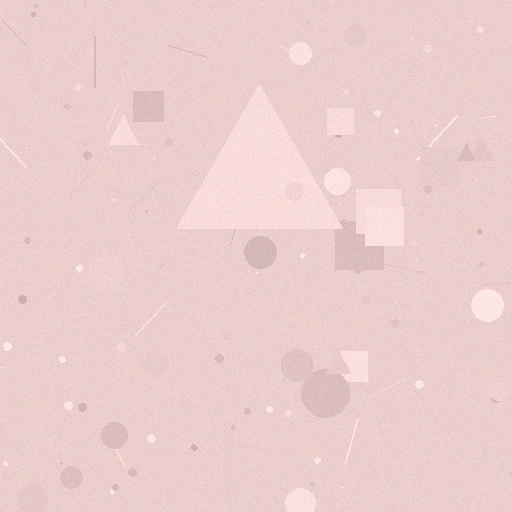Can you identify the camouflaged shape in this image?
The camouflaged shape is a triangle.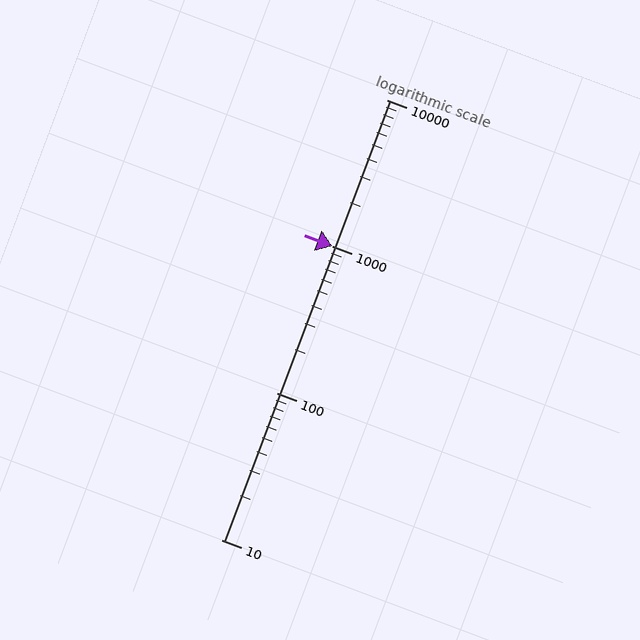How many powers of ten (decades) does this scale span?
The scale spans 3 decades, from 10 to 10000.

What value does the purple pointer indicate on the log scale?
The pointer indicates approximately 1000.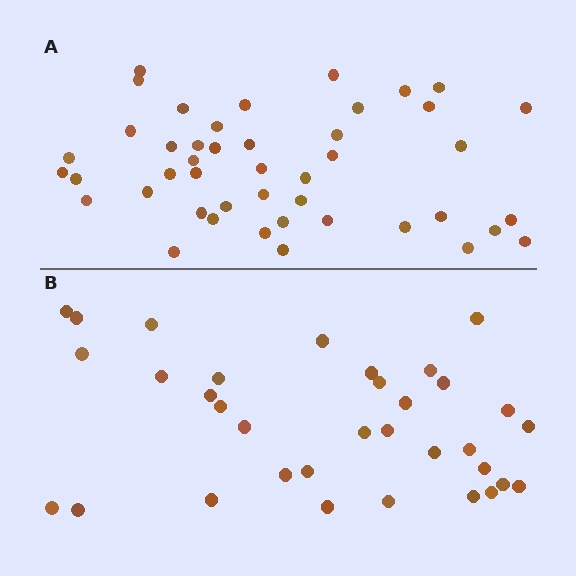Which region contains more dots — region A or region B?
Region A (the top region) has more dots.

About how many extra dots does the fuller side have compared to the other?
Region A has roughly 12 or so more dots than region B.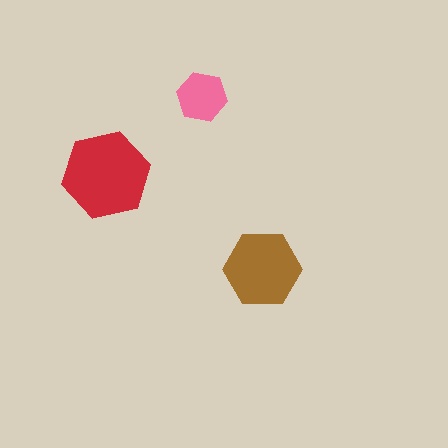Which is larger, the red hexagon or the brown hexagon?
The red one.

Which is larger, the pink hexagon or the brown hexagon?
The brown one.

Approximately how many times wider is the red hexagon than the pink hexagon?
About 1.5 times wider.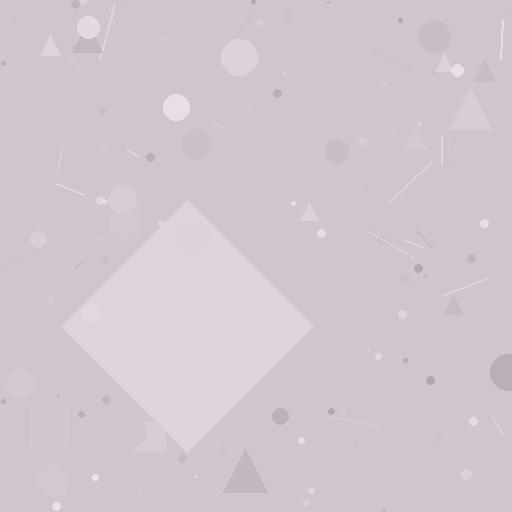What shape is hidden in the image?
A diamond is hidden in the image.